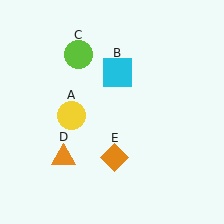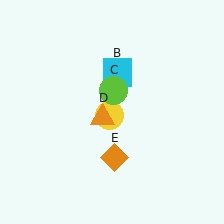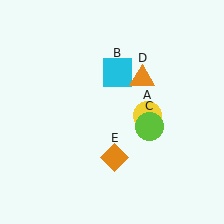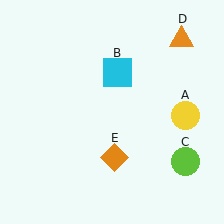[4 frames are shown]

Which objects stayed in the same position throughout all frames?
Cyan square (object B) and orange diamond (object E) remained stationary.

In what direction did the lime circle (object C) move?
The lime circle (object C) moved down and to the right.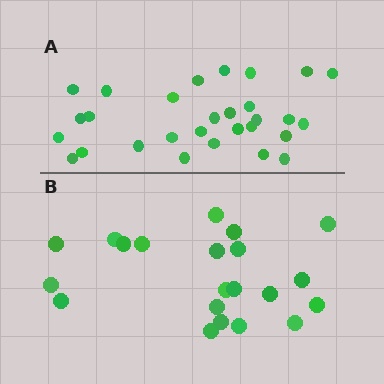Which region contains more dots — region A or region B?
Region A (the top region) has more dots.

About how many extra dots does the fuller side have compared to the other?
Region A has roughly 8 or so more dots than region B.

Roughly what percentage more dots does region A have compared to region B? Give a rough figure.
About 40% more.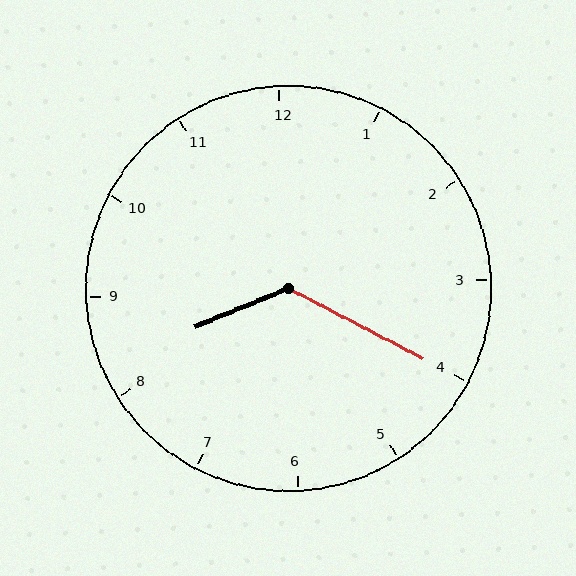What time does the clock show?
8:20.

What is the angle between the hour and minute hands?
Approximately 130 degrees.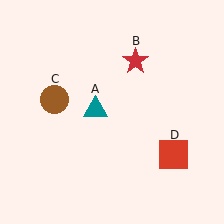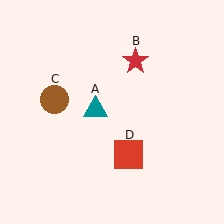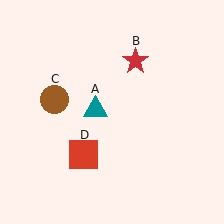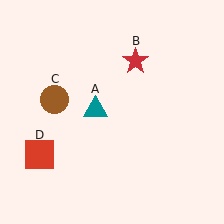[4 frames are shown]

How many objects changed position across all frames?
1 object changed position: red square (object D).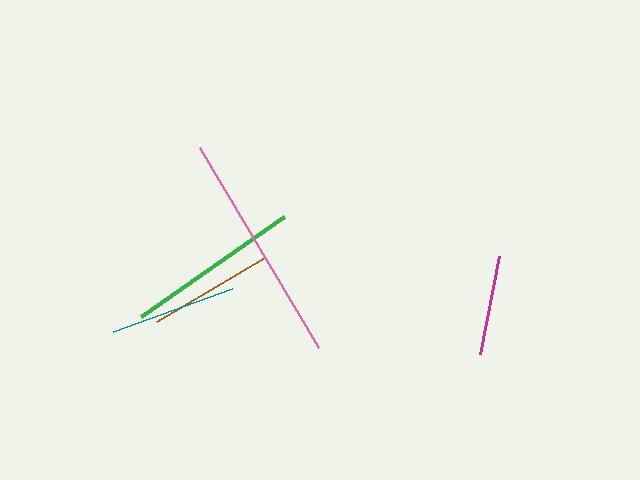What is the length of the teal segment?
The teal segment is approximately 126 pixels long.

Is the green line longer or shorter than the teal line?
The green line is longer than the teal line.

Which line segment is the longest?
The pink line is the longest at approximately 233 pixels.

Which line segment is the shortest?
The magenta line is the shortest at approximately 100 pixels.